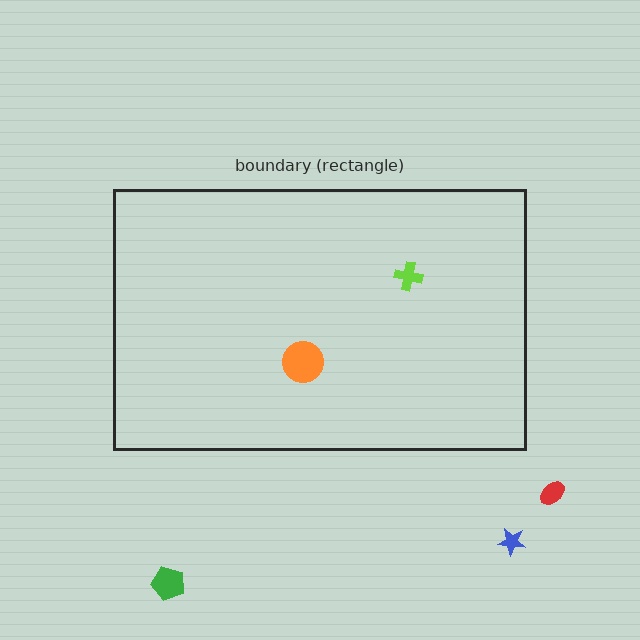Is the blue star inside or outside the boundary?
Outside.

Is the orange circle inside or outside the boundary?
Inside.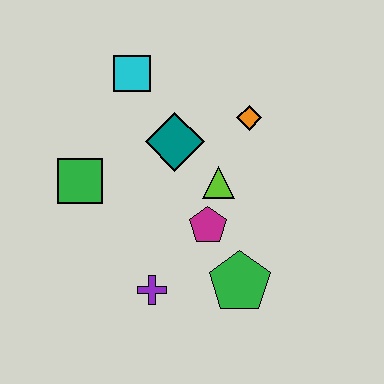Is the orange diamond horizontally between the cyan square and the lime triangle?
No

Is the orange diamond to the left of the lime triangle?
No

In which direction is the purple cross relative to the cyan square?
The purple cross is below the cyan square.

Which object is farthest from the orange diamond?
The purple cross is farthest from the orange diamond.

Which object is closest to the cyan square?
The teal diamond is closest to the cyan square.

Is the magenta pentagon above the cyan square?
No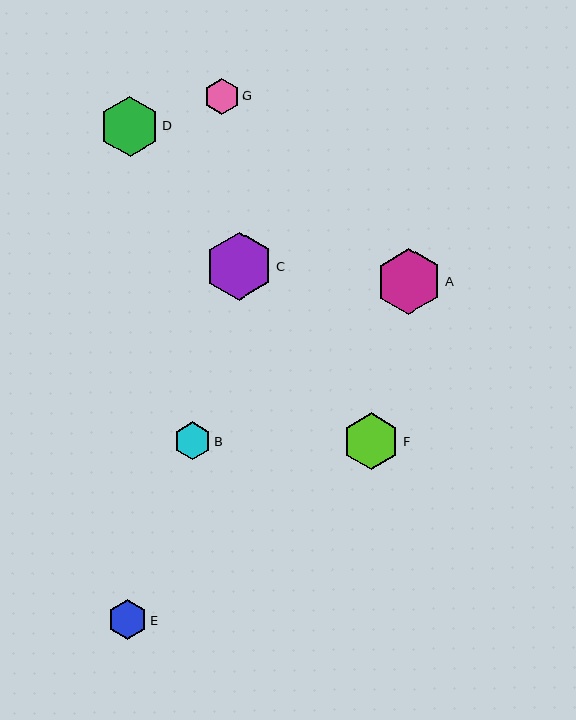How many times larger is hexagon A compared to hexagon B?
Hexagon A is approximately 1.8 times the size of hexagon B.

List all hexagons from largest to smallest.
From largest to smallest: C, A, D, F, E, B, G.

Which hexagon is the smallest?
Hexagon G is the smallest with a size of approximately 36 pixels.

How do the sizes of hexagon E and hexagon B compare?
Hexagon E and hexagon B are approximately the same size.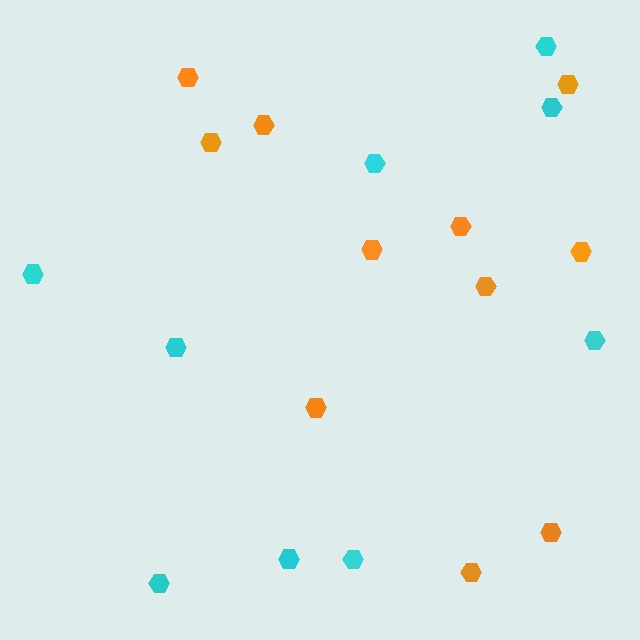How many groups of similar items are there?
There are 2 groups: one group of orange hexagons (11) and one group of cyan hexagons (9).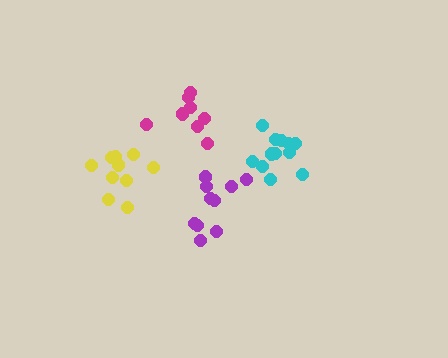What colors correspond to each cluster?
The clusters are colored: magenta, purple, yellow, cyan.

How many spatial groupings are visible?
There are 4 spatial groupings.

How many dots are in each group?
Group 1: 8 dots, Group 2: 10 dots, Group 3: 10 dots, Group 4: 12 dots (40 total).